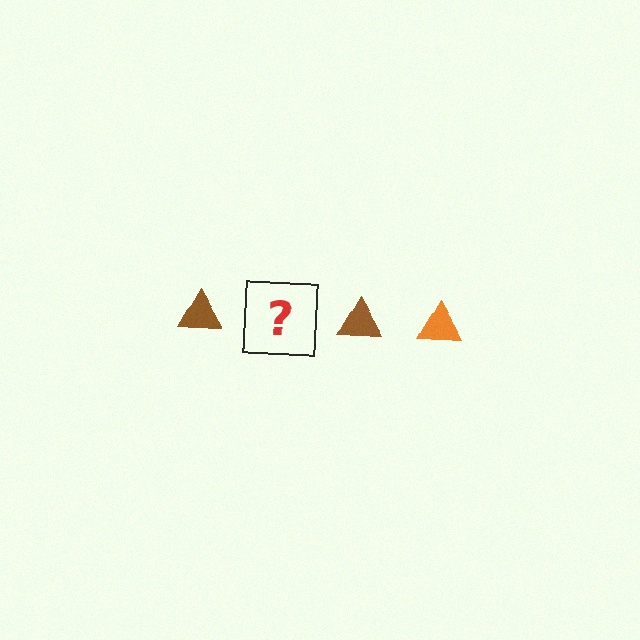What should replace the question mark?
The question mark should be replaced with an orange triangle.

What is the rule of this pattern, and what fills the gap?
The rule is that the pattern cycles through brown, orange triangles. The gap should be filled with an orange triangle.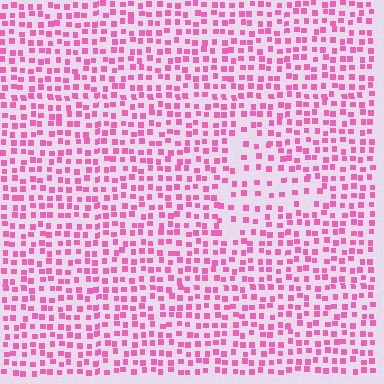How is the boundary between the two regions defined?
The boundary is defined by a change in element density (approximately 1.9x ratio). All elements are the same color, size, and shape.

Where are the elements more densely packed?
The elements are more densely packed outside the triangle boundary.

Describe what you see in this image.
The image contains small pink elements arranged at two different densities. A triangle-shaped region is visible where the elements are less densely packed than the surrounding area.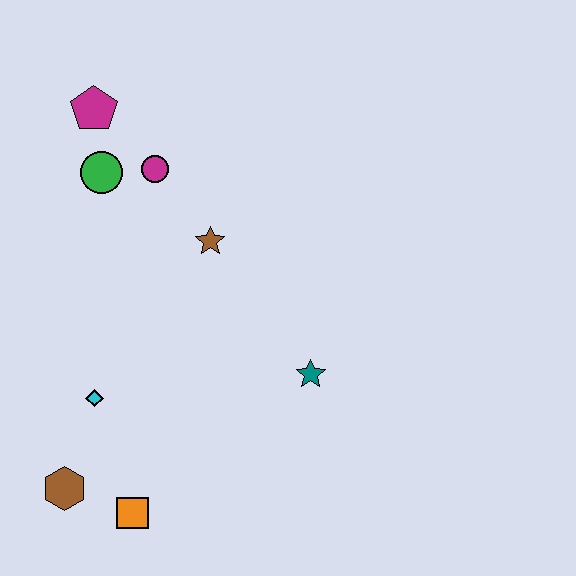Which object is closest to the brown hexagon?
The orange square is closest to the brown hexagon.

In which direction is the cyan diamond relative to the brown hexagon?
The cyan diamond is above the brown hexagon.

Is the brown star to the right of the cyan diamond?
Yes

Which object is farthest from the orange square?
The magenta pentagon is farthest from the orange square.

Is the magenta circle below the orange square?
No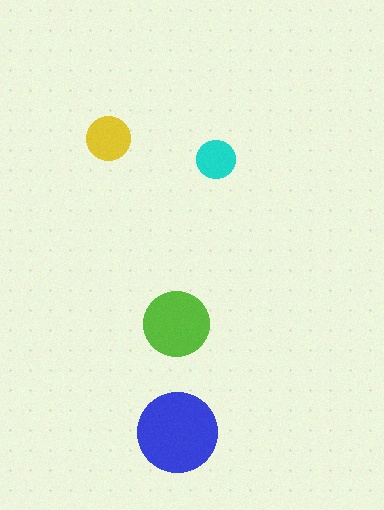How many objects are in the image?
There are 4 objects in the image.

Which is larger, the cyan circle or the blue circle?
The blue one.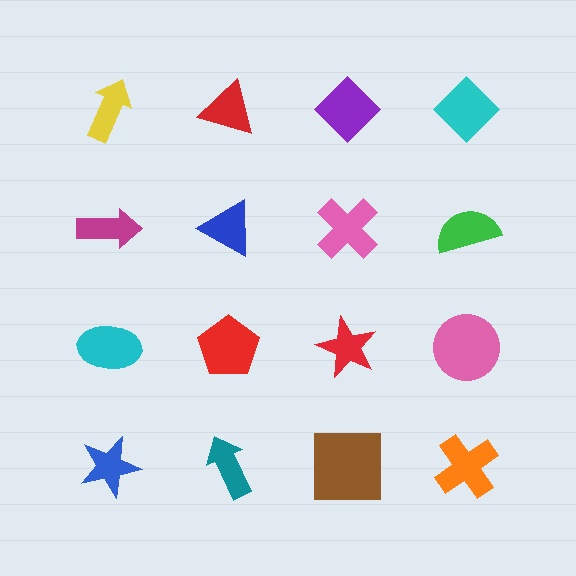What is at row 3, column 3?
A red star.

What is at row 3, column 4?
A pink circle.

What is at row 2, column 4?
A green semicircle.